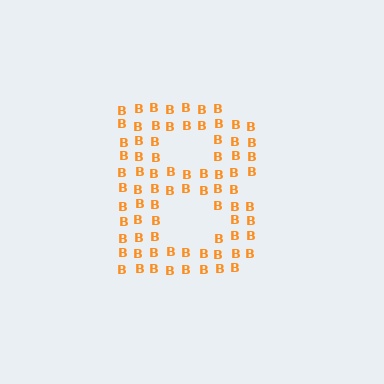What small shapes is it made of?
It is made of small letter B's.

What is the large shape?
The large shape is the letter B.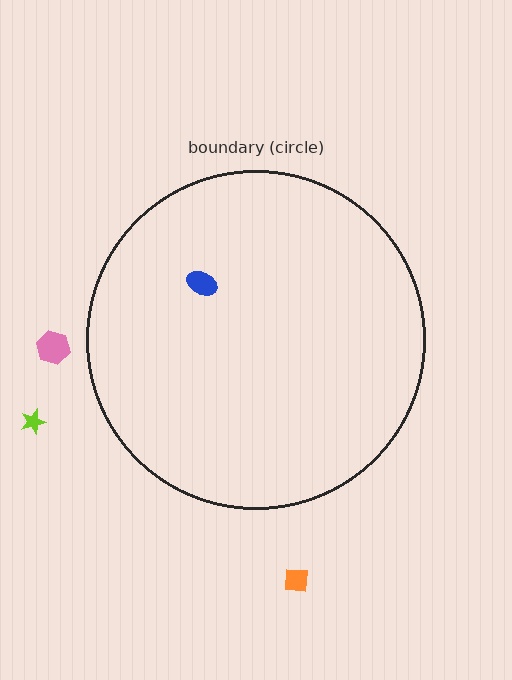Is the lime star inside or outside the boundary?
Outside.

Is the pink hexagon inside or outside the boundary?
Outside.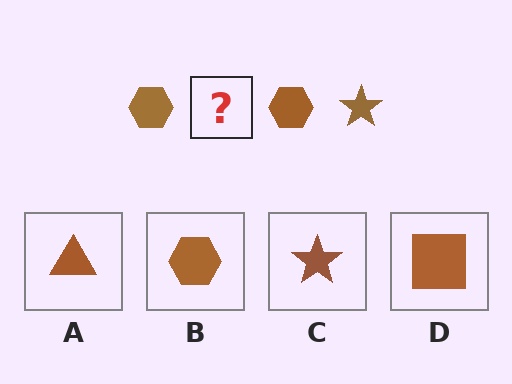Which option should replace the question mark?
Option C.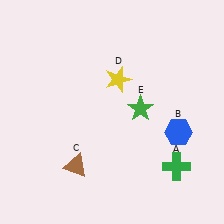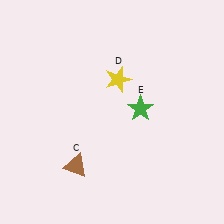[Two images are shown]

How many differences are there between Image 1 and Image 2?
There are 2 differences between the two images.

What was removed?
The blue hexagon (B), the green cross (A) were removed in Image 2.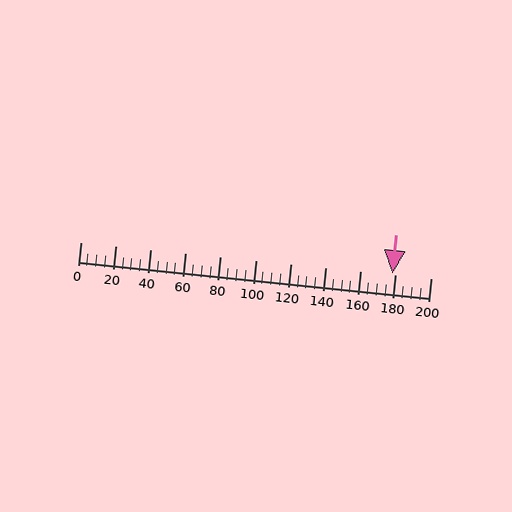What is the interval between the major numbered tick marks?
The major tick marks are spaced 20 units apart.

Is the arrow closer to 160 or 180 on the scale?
The arrow is closer to 180.